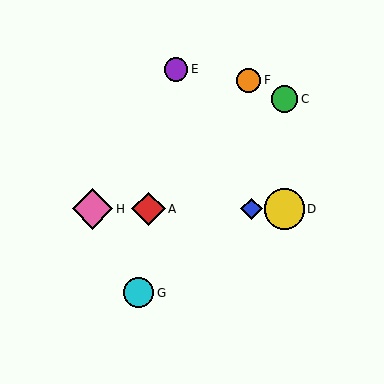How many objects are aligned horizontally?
4 objects (A, B, D, H) are aligned horizontally.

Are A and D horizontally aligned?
Yes, both are at y≈209.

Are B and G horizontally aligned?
No, B is at y≈209 and G is at y≈293.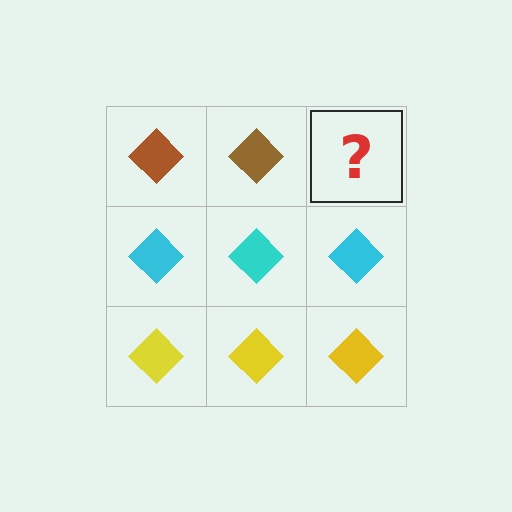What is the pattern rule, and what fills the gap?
The rule is that each row has a consistent color. The gap should be filled with a brown diamond.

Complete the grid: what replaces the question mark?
The question mark should be replaced with a brown diamond.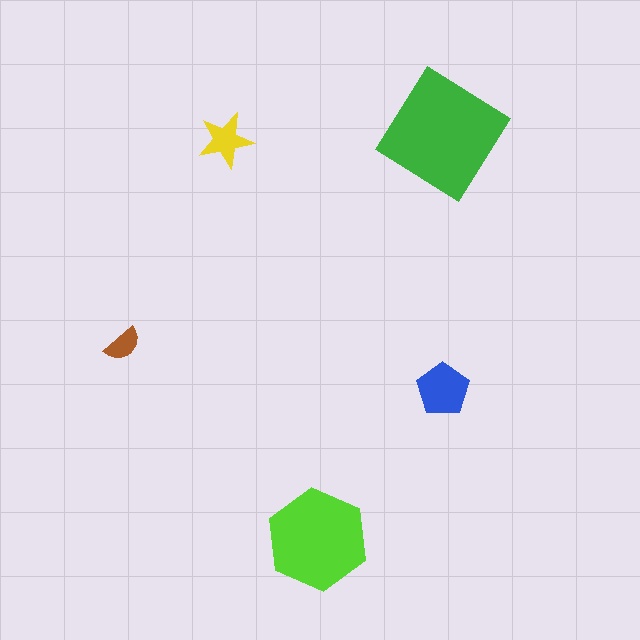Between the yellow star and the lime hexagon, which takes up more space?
The lime hexagon.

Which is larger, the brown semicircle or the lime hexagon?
The lime hexagon.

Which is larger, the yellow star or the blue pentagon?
The blue pentagon.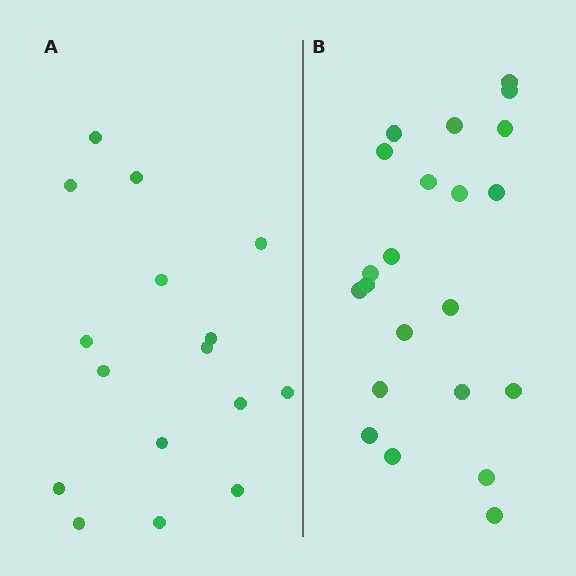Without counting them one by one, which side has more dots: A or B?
Region B (the right region) has more dots.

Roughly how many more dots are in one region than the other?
Region B has about 6 more dots than region A.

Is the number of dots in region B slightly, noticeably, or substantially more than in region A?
Region B has noticeably more, but not dramatically so. The ratio is roughly 1.4 to 1.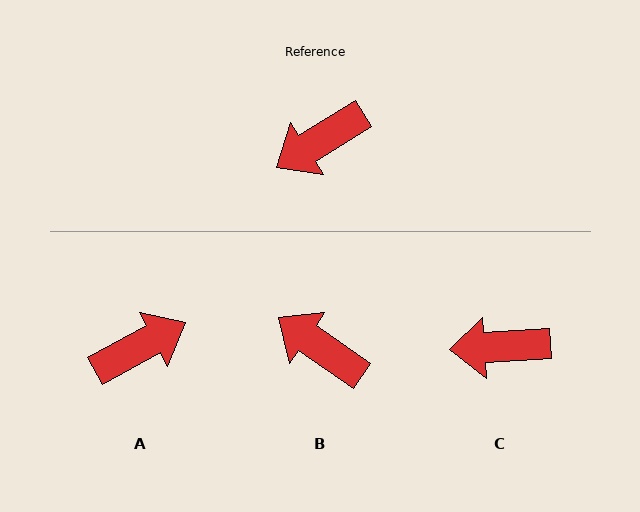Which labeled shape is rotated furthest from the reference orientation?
A, about 176 degrees away.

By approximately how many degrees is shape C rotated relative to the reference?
Approximately 28 degrees clockwise.